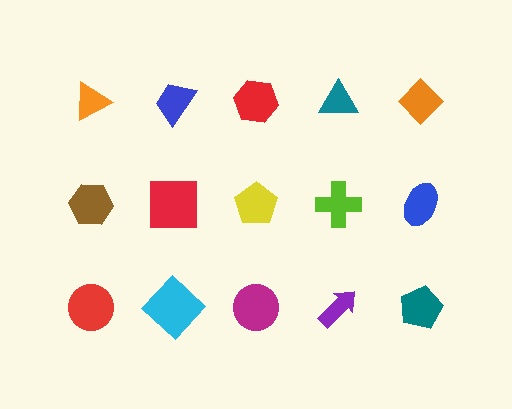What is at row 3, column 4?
A purple arrow.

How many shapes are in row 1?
5 shapes.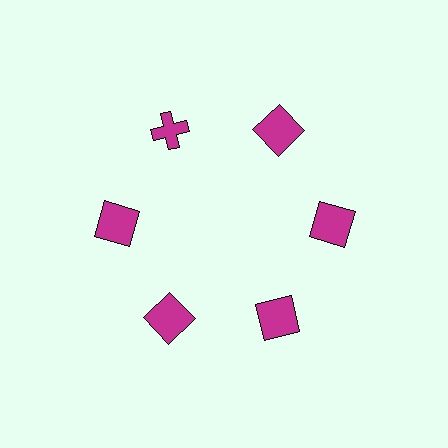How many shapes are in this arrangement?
There are 6 shapes arranged in a ring pattern.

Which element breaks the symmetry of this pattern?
The magenta cross at roughly the 11 o'clock position breaks the symmetry. All other shapes are magenta squares.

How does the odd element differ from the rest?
It has a different shape: cross instead of square.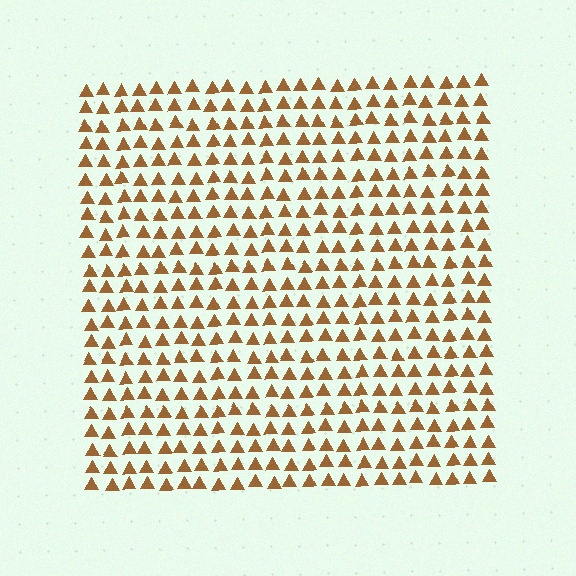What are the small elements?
The small elements are triangles.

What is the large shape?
The large shape is a square.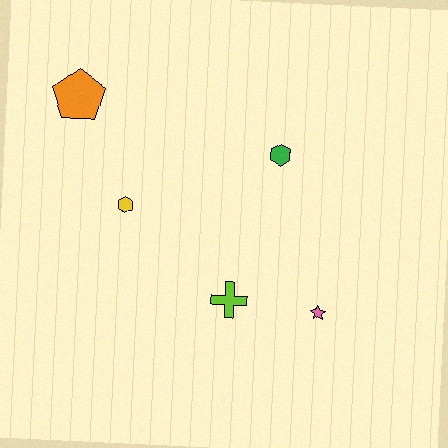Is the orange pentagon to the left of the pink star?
Yes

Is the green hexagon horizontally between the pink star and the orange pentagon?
Yes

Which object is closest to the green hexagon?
The lime cross is closest to the green hexagon.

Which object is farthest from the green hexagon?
The orange pentagon is farthest from the green hexagon.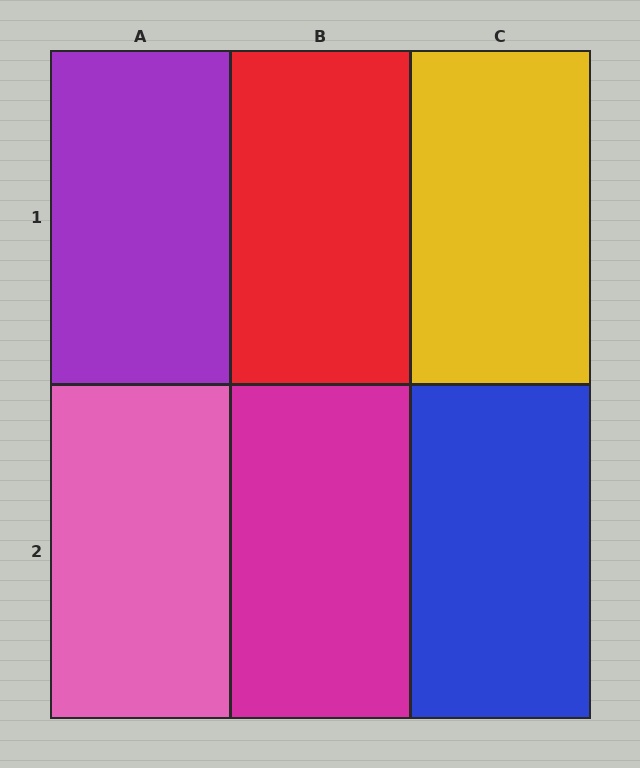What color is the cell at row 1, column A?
Purple.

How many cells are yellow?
1 cell is yellow.